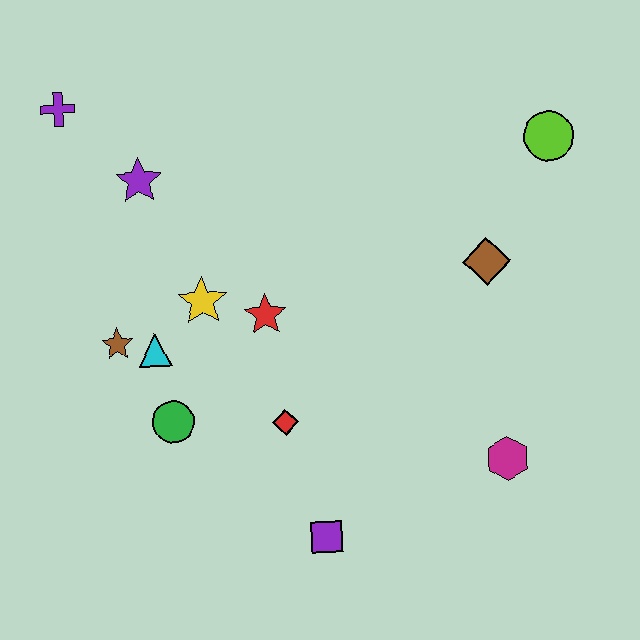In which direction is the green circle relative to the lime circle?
The green circle is to the left of the lime circle.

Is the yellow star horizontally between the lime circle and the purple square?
No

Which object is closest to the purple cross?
The purple star is closest to the purple cross.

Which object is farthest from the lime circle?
The purple cross is farthest from the lime circle.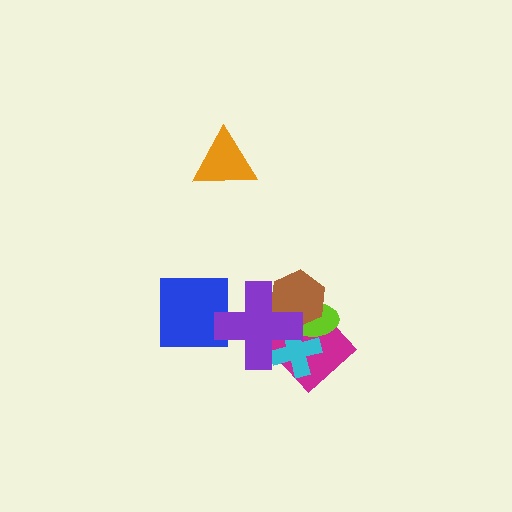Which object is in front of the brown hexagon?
The purple cross is in front of the brown hexagon.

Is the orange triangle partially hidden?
No, no other shape covers it.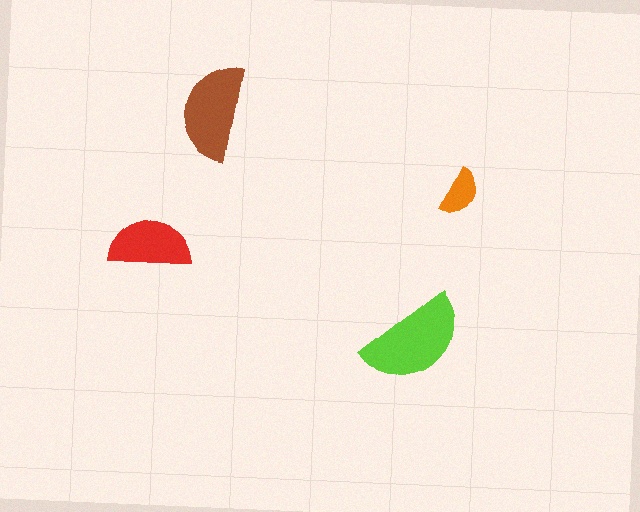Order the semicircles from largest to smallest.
the lime one, the brown one, the red one, the orange one.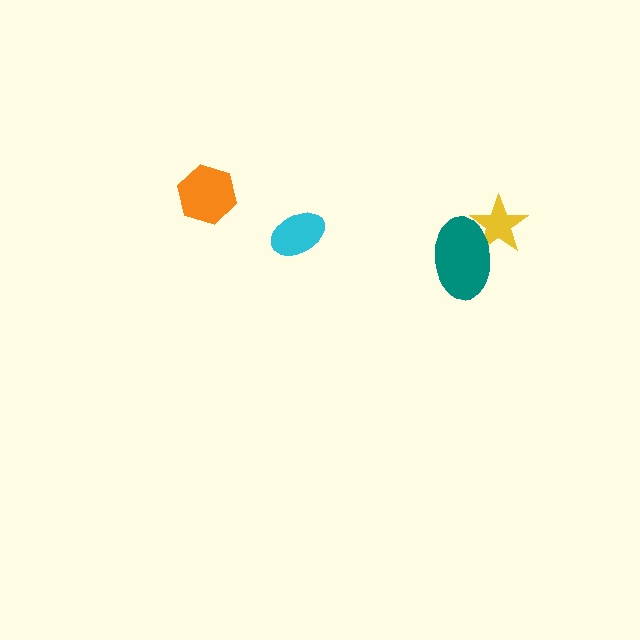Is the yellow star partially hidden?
Yes, it is partially covered by another shape.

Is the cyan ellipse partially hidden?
No, no other shape covers it.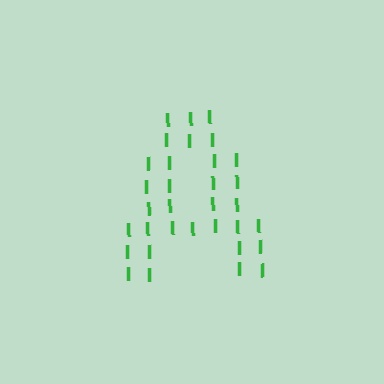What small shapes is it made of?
It is made of small letter I's.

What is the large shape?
The large shape is the letter A.